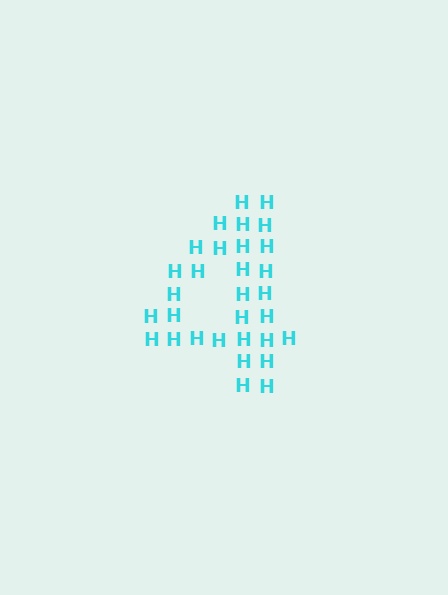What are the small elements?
The small elements are letter H's.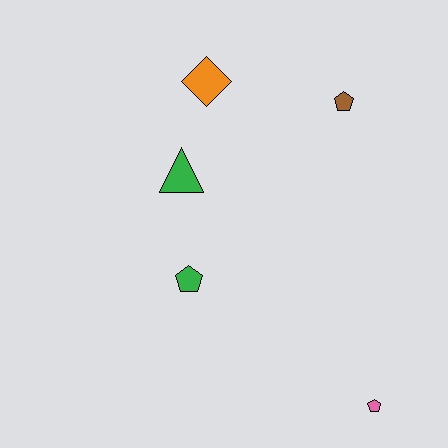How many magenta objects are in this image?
There are no magenta objects.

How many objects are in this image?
There are 5 objects.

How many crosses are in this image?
There are no crosses.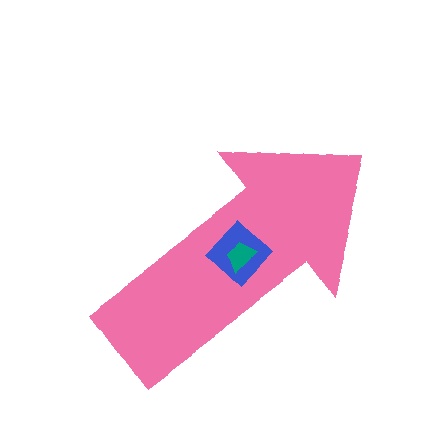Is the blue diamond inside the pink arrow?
Yes.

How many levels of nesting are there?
3.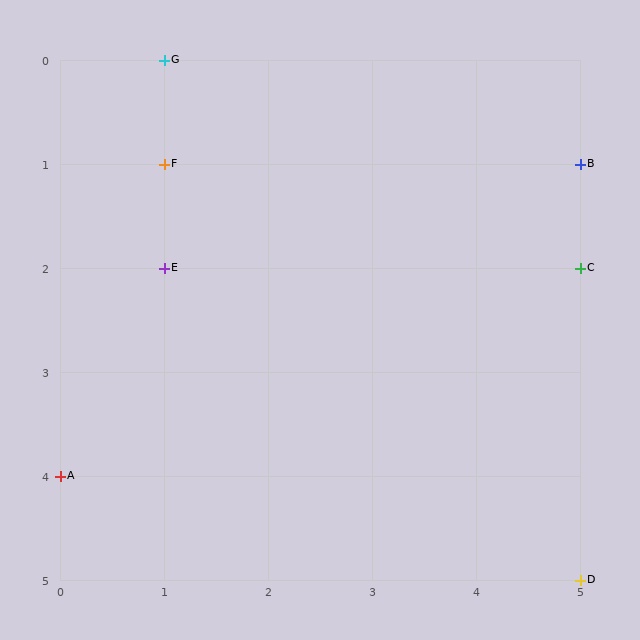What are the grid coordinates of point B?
Point B is at grid coordinates (5, 1).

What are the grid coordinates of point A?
Point A is at grid coordinates (0, 4).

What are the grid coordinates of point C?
Point C is at grid coordinates (5, 2).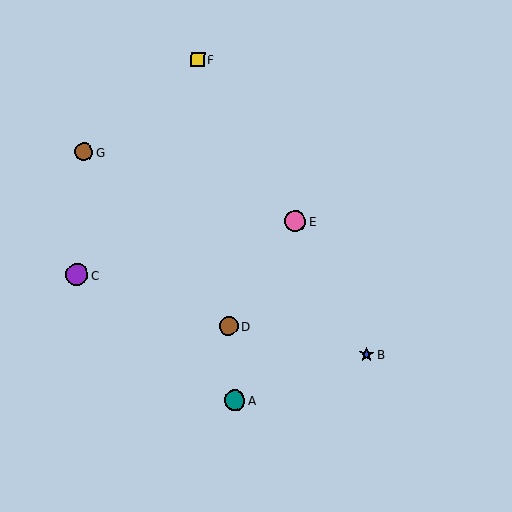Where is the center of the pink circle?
The center of the pink circle is at (295, 221).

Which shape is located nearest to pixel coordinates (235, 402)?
The teal circle (labeled A) at (235, 401) is nearest to that location.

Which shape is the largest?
The purple circle (labeled C) is the largest.